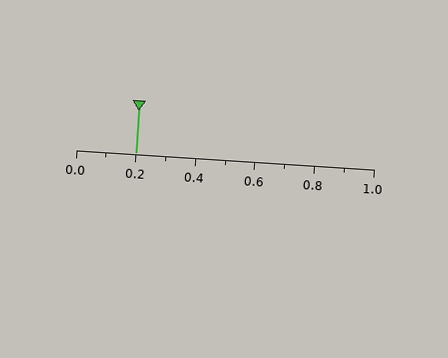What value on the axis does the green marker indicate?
The marker indicates approximately 0.2.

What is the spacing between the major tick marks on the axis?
The major ticks are spaced 0.2 apart.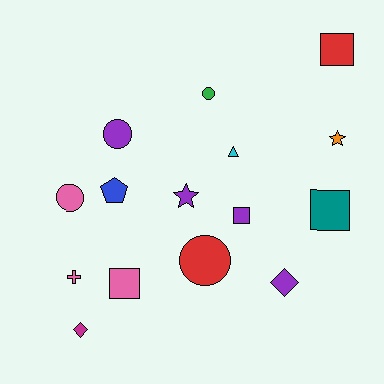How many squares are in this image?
There are 4 squares.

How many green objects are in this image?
There is 1 green object.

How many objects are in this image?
There are 15 objects.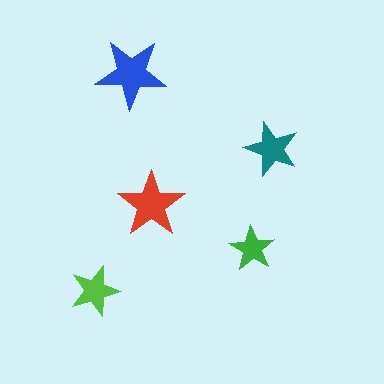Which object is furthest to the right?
The teal star is rightmost.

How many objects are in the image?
There are 5 objects in the image.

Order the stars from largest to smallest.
the blue one, the red one, the teal one, the lime one, the green one.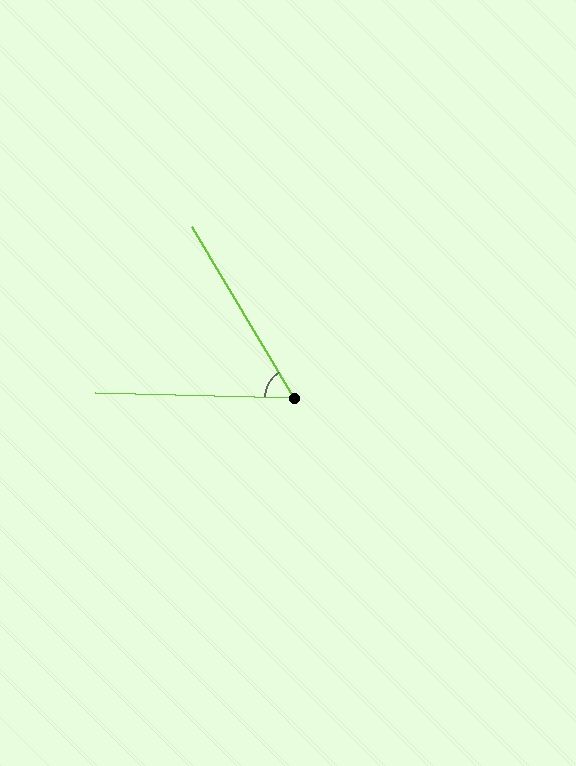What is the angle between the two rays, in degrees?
Approximately 58 degrees.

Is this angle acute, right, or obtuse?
It is acute.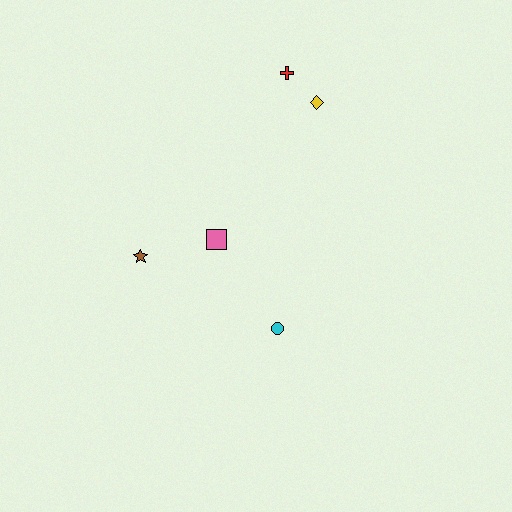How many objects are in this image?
There are 5 objects.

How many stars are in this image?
There is 1 star.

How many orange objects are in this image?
There are no orange objects.